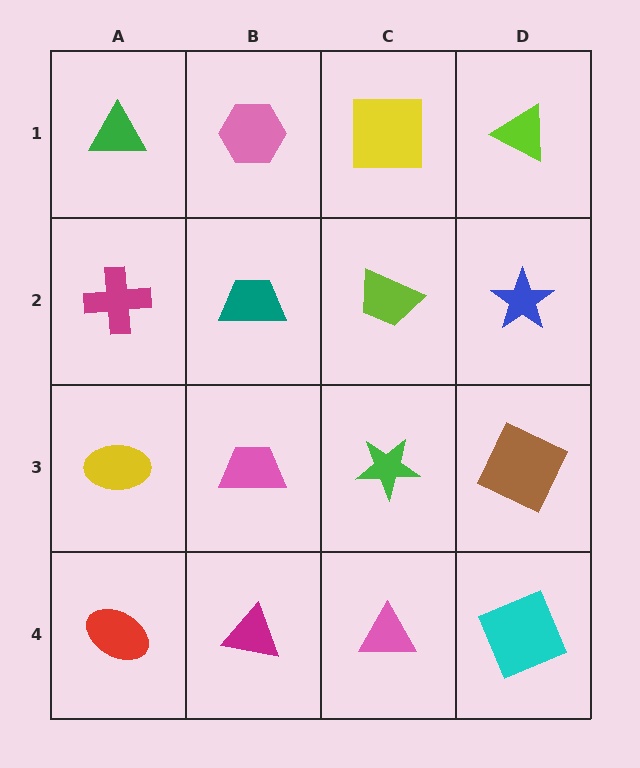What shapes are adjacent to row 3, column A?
A magenta cross (row 2, column A), a red ellipse (row 4, column A), a pink trapezoid (row 3, column B).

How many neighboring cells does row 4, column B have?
3.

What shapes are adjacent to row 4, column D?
A brown square (row 3, column D), a pink triangle (row 4, column C).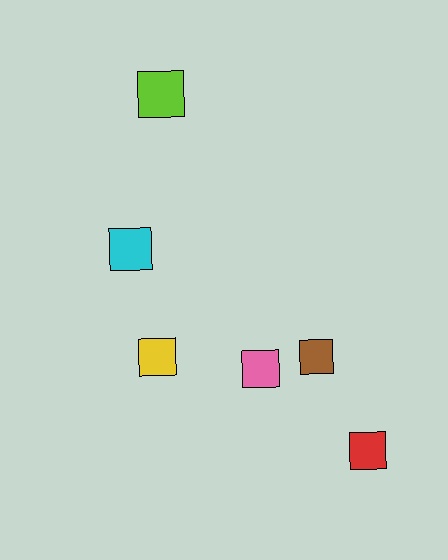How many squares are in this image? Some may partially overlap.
There are 6 squares.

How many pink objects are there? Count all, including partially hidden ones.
There is 1 pink object.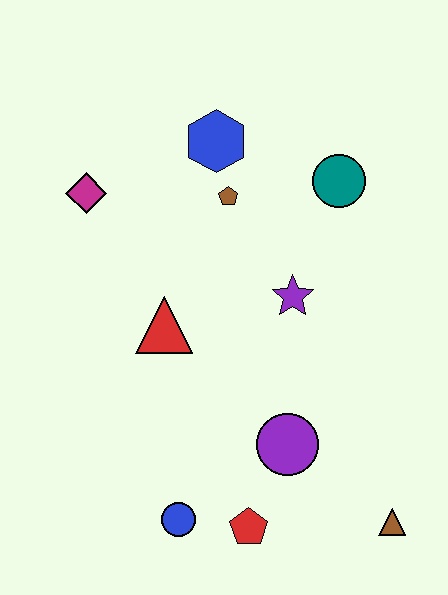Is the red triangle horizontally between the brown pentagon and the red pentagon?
No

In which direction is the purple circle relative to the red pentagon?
The purple circle is above the red pentagon.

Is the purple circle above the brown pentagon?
No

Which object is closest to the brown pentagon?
The blue hexagon is closest to the brown pentagon.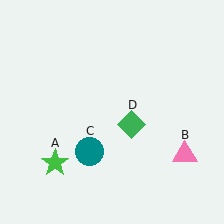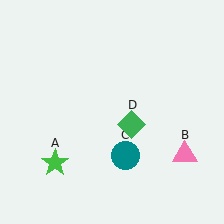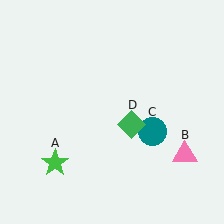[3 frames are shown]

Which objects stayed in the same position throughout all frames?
Green star (object A) and pink triangle (object B) and green diamond (object D) remained stationary.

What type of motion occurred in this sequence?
The teal circle (object C) rotated counterclockwise around the center of the scene.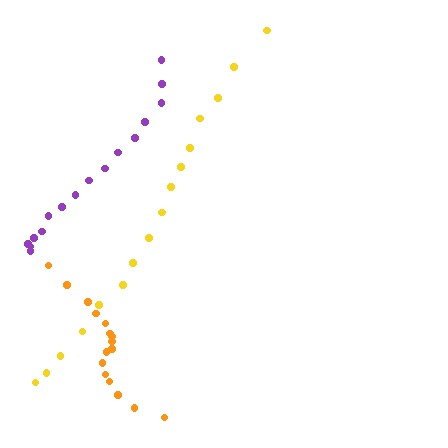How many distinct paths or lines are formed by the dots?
There are 3 distinct paths.